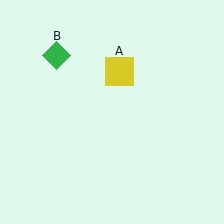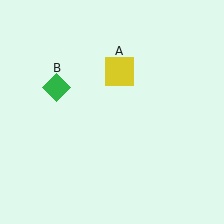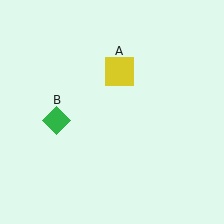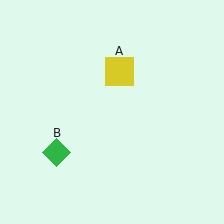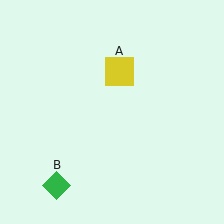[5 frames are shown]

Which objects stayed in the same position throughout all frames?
Yellow square (object A) remained stationary.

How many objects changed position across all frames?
1 object changed position: green diamond (object B).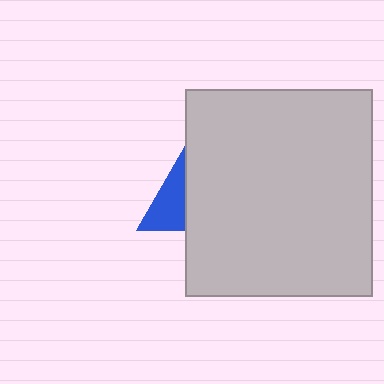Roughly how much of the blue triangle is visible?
A small part of it is visible (roughly 43%).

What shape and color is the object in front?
The object in front is a light gray rectangle.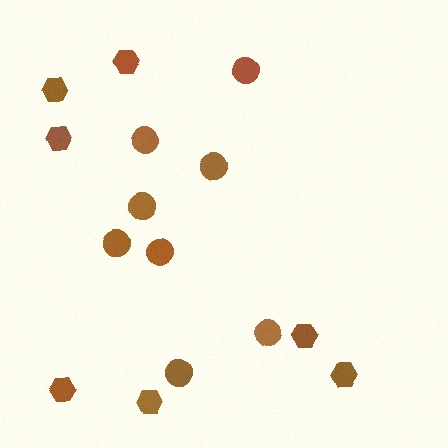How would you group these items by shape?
There are 2 groups: one group of circles (8) and one group of hexagons (7).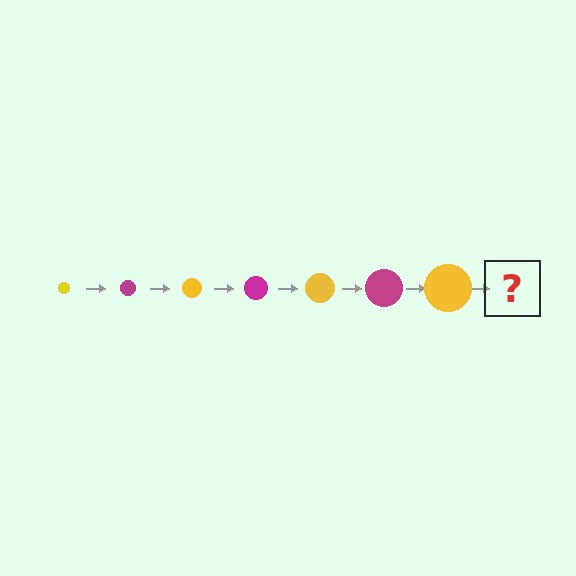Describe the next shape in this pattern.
It should be a magenta circle, larger than the previous one.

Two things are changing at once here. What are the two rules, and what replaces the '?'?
The two rules are that the circle grows larger each step and the color cycles through yellow and magenta. The '?' should be a magenta circle, larger than the previous one.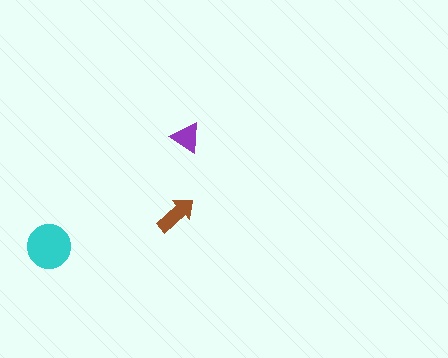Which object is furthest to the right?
The purple triangle is rightmost.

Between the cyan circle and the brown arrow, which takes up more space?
The cyan circle.